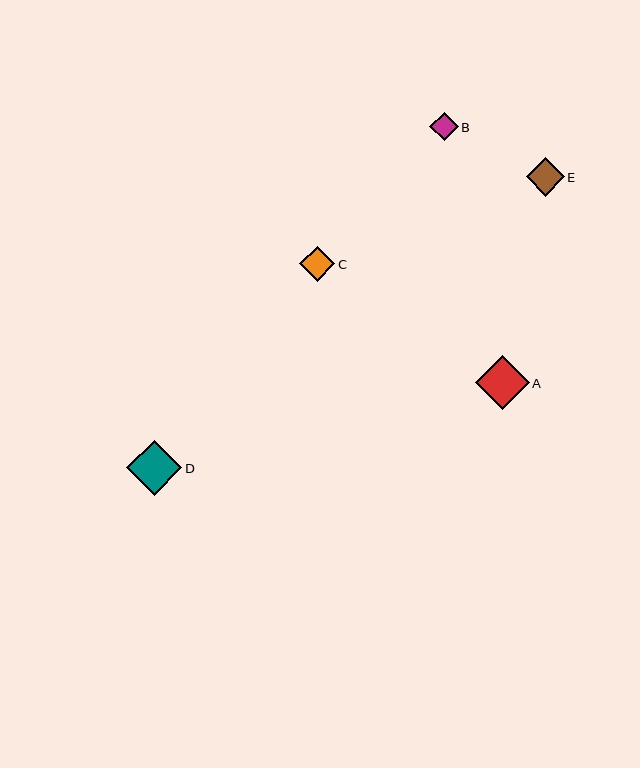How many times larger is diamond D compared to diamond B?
Diamond D is approximately 1.9 times the size of diamond B.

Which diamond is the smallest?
Diamond B is the smallest with a size of approximately 28 pixels.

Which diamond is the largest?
Diamond D is the largest with a size of approximately 55 pixels.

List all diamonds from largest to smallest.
From largest to smallest: D, A, E, C, B.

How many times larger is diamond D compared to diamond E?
Diamond D is approximately 1.4 times the size of diamond E.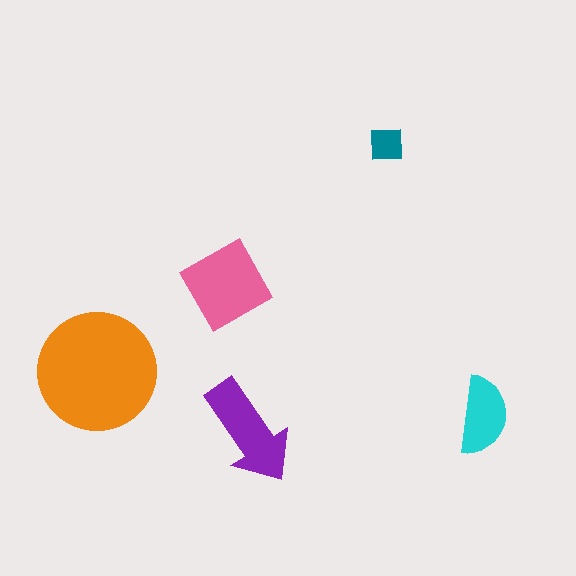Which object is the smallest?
The teal square.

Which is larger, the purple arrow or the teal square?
The purple arrow.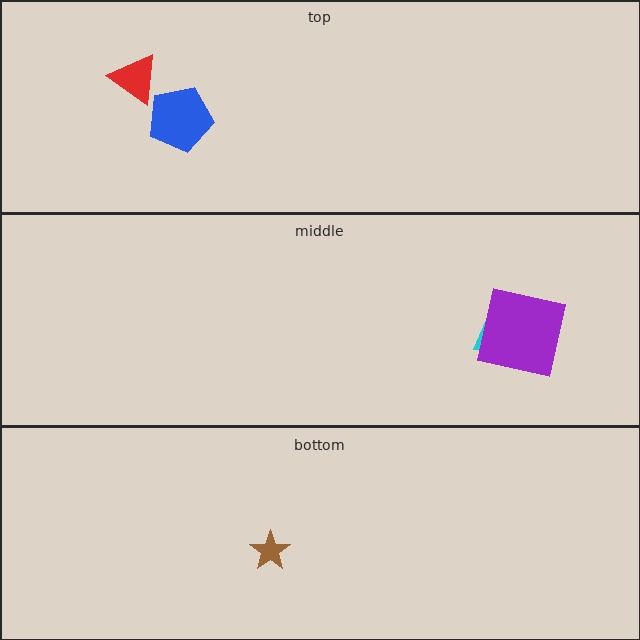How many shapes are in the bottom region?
1.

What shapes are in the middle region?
The cyan trapezoid, the purple square.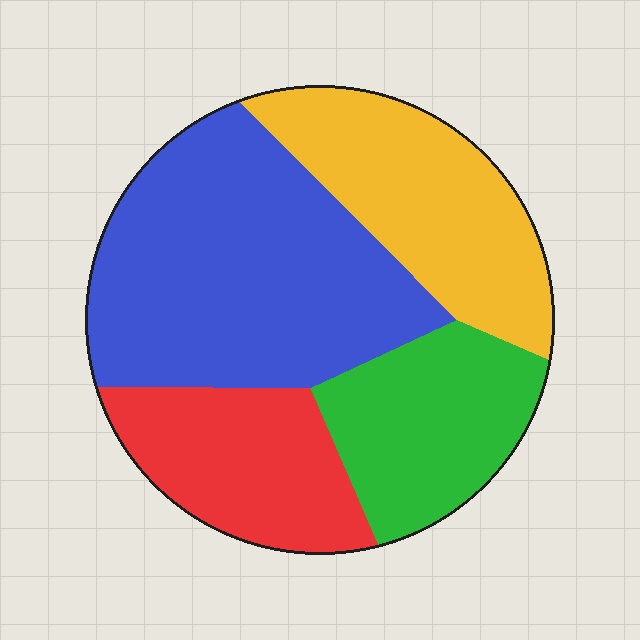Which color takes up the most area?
Blue, at roughly 40%.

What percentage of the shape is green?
Green takes up about one fifth (1/5) of the shape.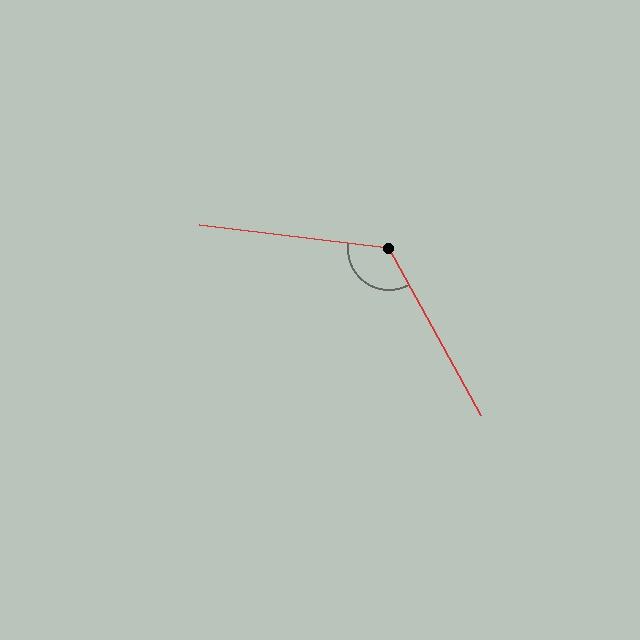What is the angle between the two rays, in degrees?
Approximately 126 degrees.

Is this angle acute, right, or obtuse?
It is obtuse.